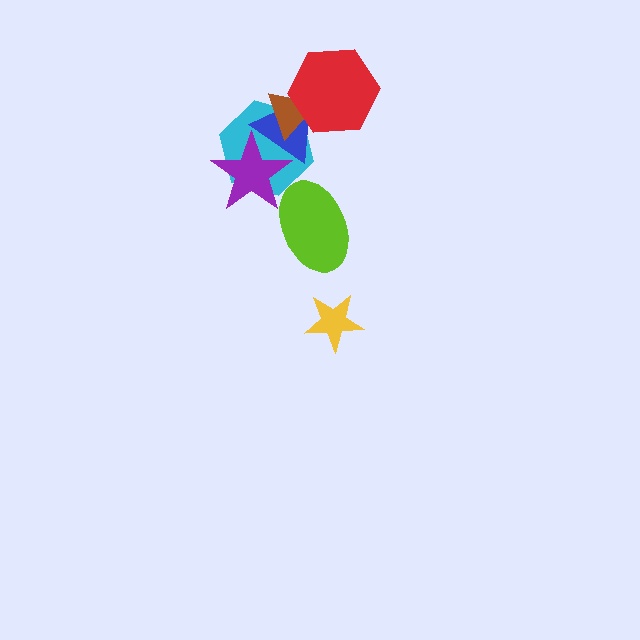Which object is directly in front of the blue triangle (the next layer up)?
The brown triangle is directly in front of the blue triangle.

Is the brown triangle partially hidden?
Yes, it is partially covered by another shape.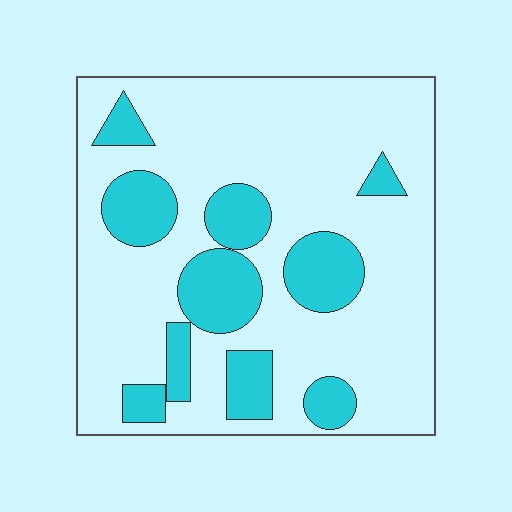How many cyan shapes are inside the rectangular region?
10.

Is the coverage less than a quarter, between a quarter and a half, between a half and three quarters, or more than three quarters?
Less than a quarter.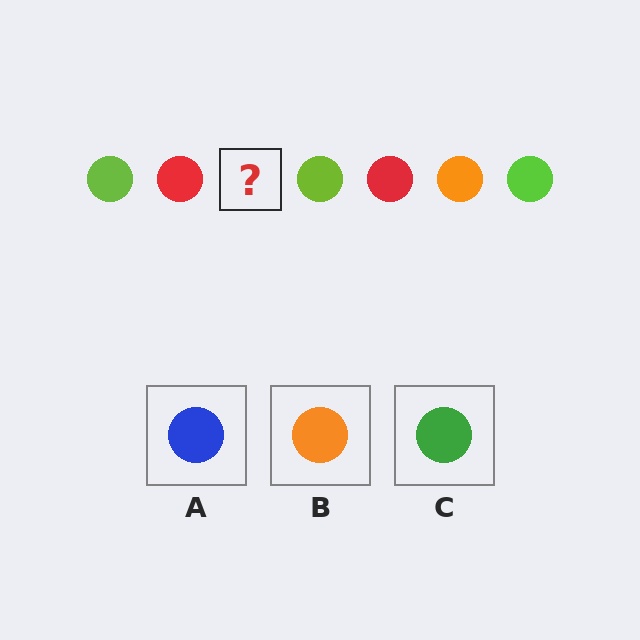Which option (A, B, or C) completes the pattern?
B.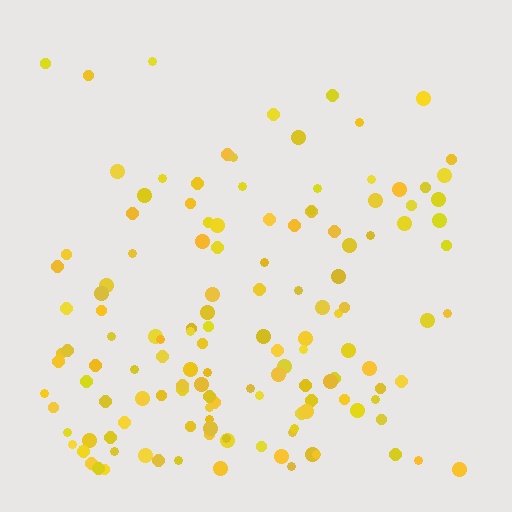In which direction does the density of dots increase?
From top to bottom, with the bottom side densest.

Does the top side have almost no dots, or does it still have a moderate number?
Still a moderate number, just noticeably fewer than the bottom.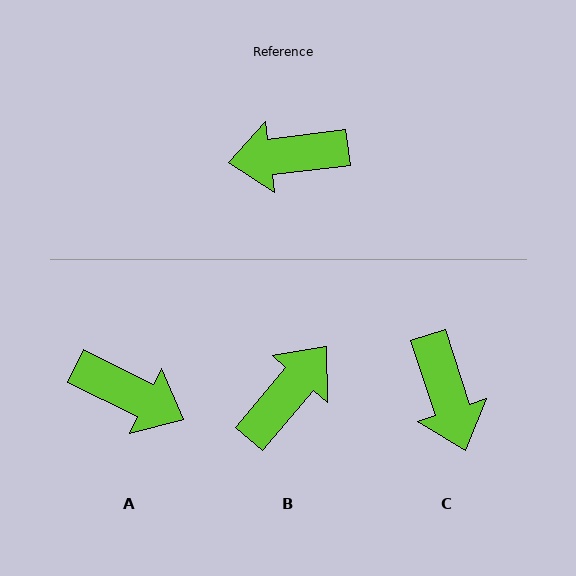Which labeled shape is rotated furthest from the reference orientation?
A, about 147 degrees away.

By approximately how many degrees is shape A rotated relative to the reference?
Approximately 147 degrees counter-clockwise.